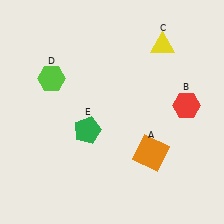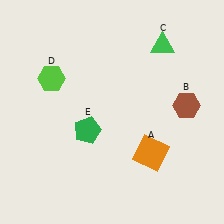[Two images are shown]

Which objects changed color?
B changed from red to brown. C changed from yellow to green.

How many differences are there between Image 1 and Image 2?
There are 2 differences between the two images.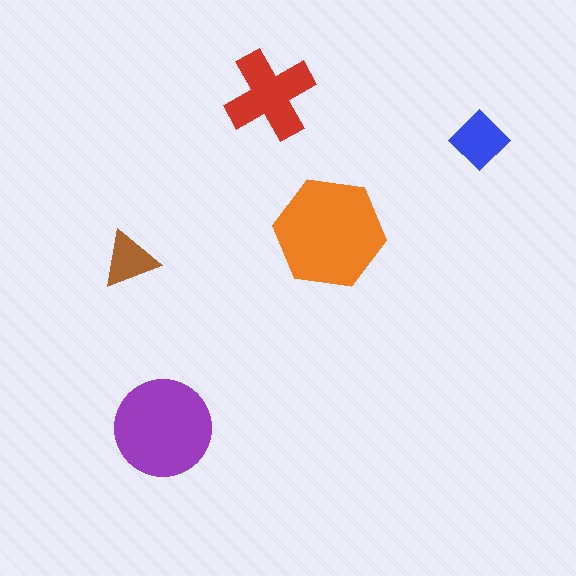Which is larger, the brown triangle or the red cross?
The red cross.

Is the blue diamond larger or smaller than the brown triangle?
Larger.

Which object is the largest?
The orange hexagon.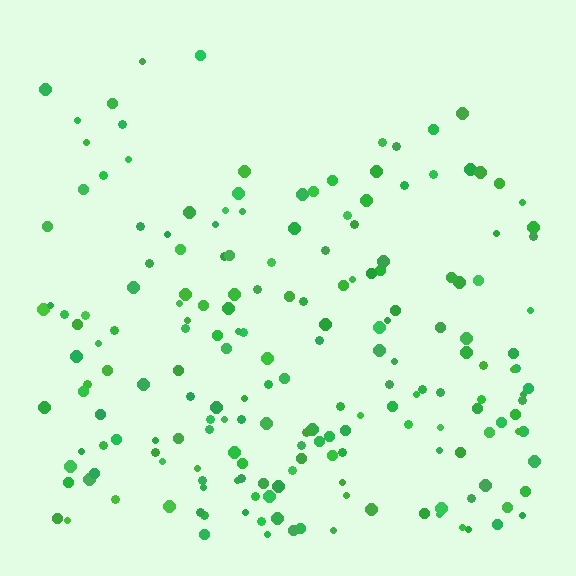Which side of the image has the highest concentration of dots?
The bottom.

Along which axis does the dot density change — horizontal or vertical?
Vertical.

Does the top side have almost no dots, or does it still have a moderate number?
Still a moderate number, just noticeably fewer than the bottom.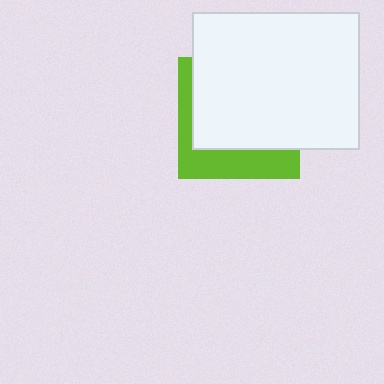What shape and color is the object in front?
The object in front is a white rectangle.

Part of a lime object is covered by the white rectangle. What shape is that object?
It is a square.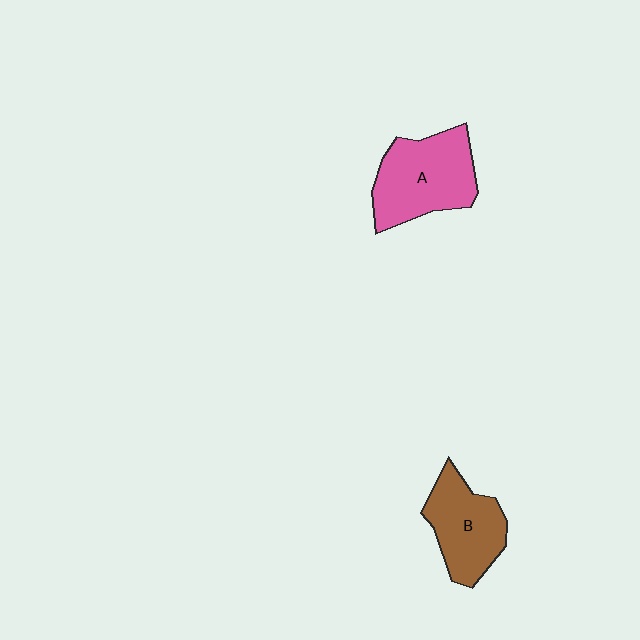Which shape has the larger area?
Shape A (pink).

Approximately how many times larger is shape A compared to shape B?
Approximately 1.2 times.